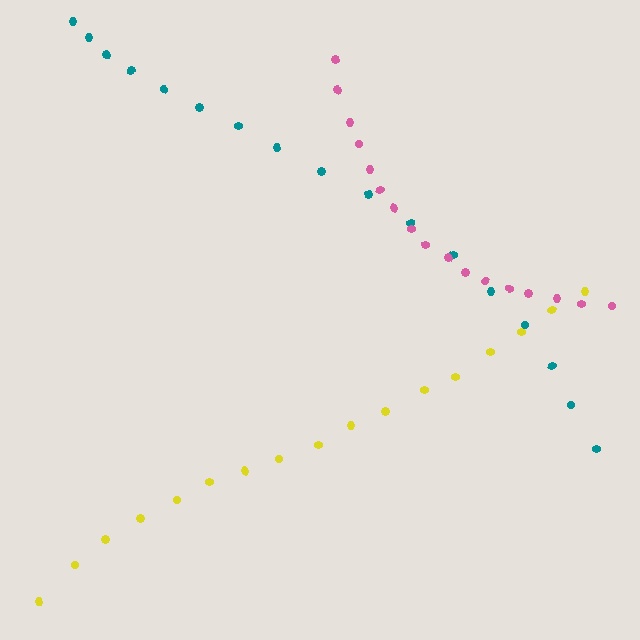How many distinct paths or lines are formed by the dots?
There are 3 distinct paths.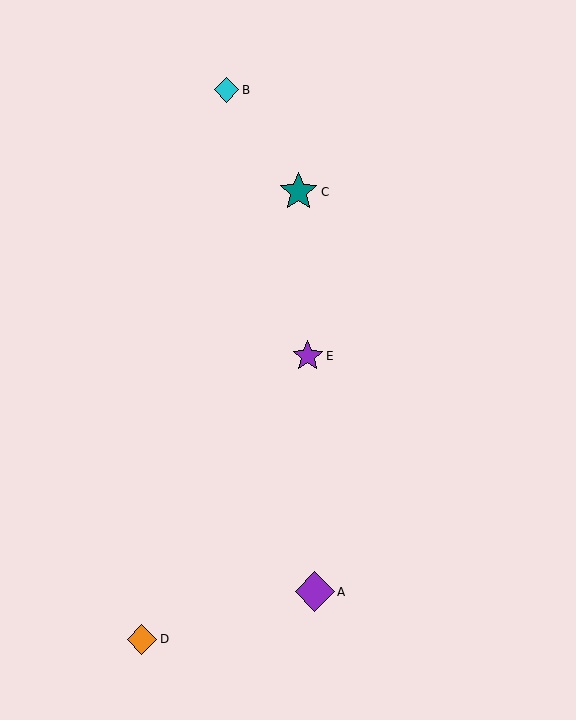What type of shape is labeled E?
Shape E is a purple star.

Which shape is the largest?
The purple diamond (labeled A) is the largest.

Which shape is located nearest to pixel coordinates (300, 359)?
The purple star (labeled E) at (308, 356) is nearest to that location.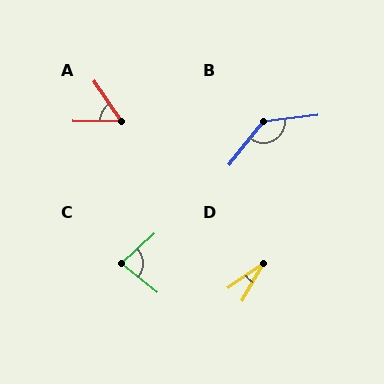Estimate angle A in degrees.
Approximately 55 degrees.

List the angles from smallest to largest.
D (26°), A (55°), C (82°), B (135°).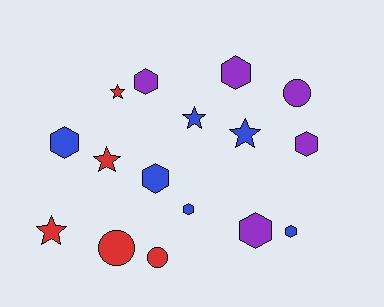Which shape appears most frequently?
Hexagon, with 8 objects.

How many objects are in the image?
There are 16 objects.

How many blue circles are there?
There are no blue circles.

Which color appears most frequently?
Blue, with 6 objects.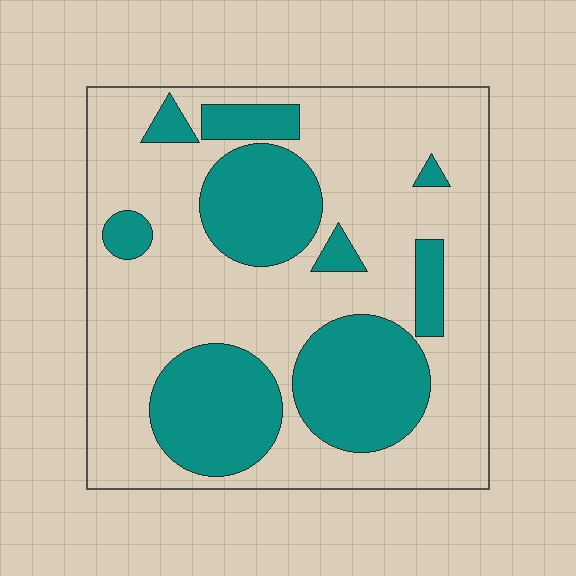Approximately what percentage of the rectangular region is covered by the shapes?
Approximately 35%.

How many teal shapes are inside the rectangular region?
9.